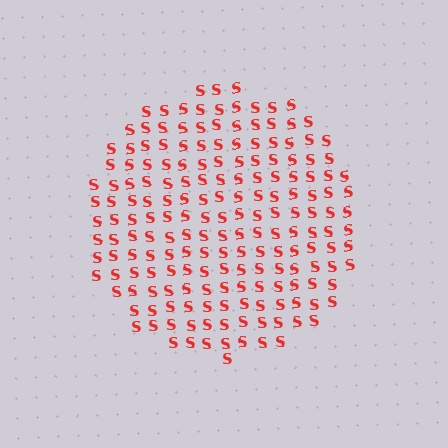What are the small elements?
The small elements are letter S's.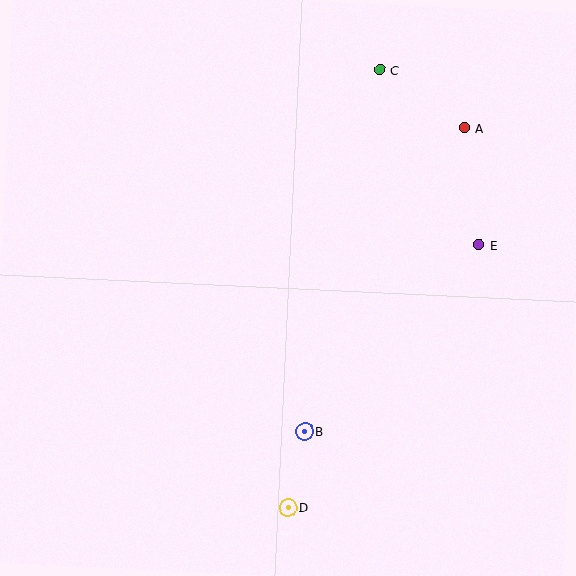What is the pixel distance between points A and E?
The distance between A and E is 118 pixels.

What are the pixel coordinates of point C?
Point C is at (380, 70).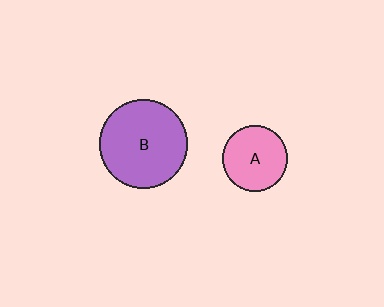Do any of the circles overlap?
No, none of the circles overlap.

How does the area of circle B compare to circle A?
Approximately 1.8 times.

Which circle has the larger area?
Circle B (purple).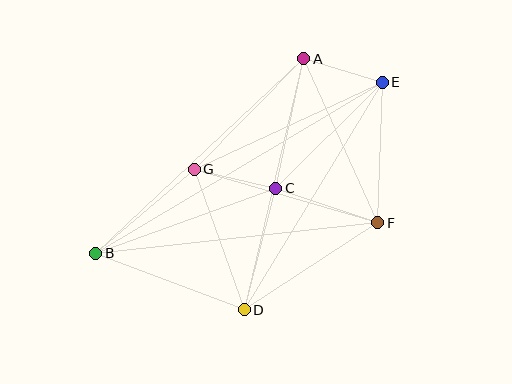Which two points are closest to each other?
Points A and E are closest to each other.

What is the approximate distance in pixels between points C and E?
The distance between C and E is approximately 150 pixels.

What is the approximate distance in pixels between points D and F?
The distance between D and F is approximately 159 pixels.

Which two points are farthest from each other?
Points B and E are farthest from each other.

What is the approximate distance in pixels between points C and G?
The distance between C and G is approximately 84 pixels.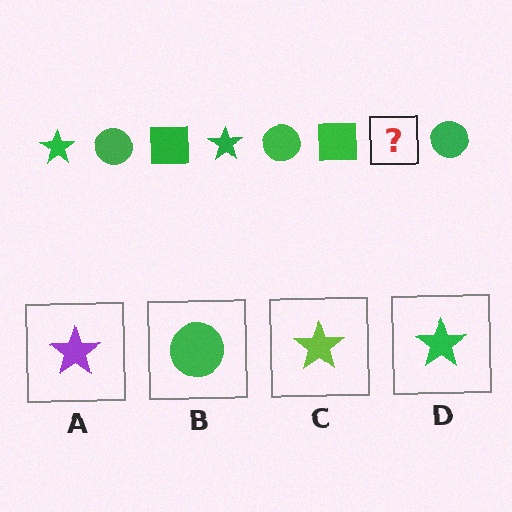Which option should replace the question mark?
Option D.